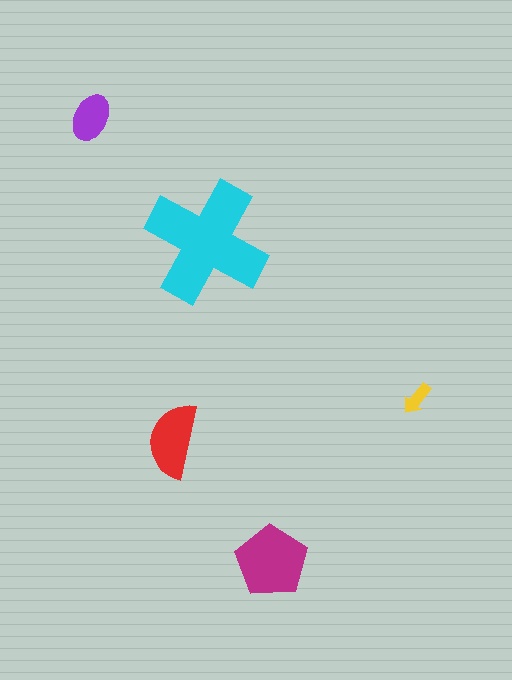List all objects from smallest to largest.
The yellow arrow, the purple ellipse, the red semicircle, the magenta pentagon, the cyan cross.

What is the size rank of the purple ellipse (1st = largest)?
4th.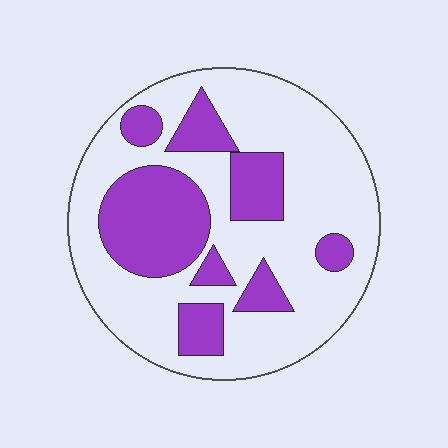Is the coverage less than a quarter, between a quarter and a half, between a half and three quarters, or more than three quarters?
Between a quarter and a half.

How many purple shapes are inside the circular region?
8.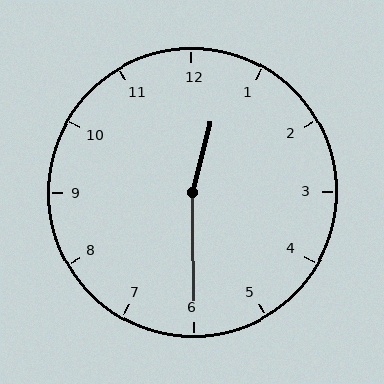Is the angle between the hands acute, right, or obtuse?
It is obtuse.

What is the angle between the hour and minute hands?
Approximately 165 degrees.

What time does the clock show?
12:30.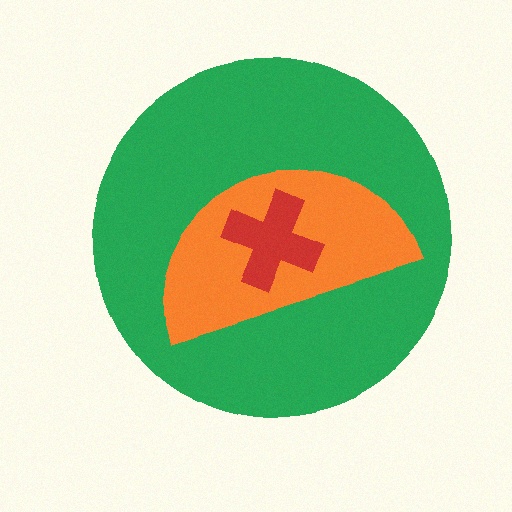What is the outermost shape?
The green circle.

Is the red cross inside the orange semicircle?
Yes.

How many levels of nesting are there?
3.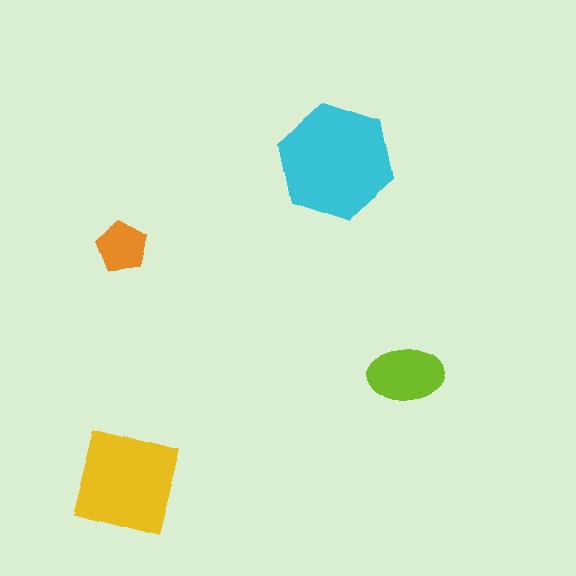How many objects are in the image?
There are 4 objects in the image.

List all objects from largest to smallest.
The cyan hexagon, the yellow square, the lime ellipse, the orange pentagon.